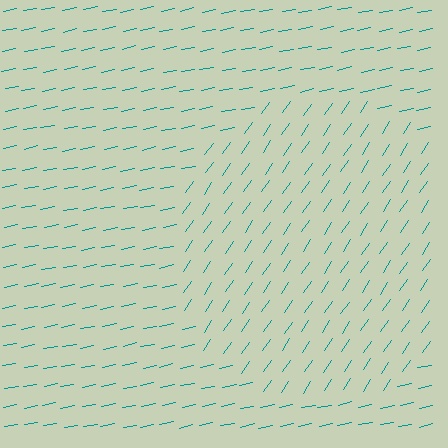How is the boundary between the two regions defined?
The boundary is defined purely by a change in line orientation (approximately 45 degrees difference). All lines are the same color and thickness.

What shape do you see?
I see a circle.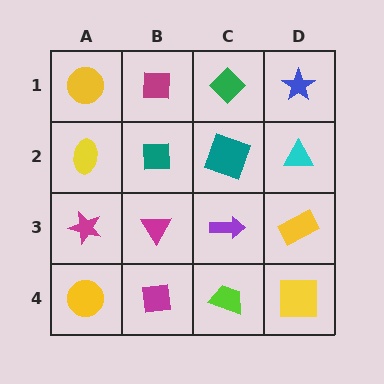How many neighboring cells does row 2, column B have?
4.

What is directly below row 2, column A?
A magenta star.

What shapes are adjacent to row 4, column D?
A yellow rectangle (row 3, column D), a lime trapezoid (row 4, column C).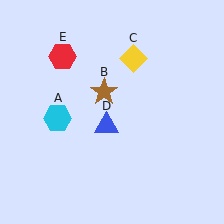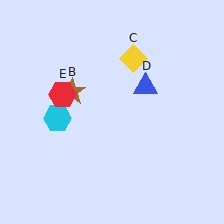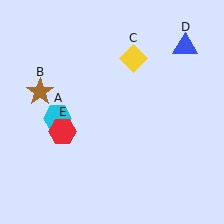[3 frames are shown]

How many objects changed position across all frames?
3 objects changed position: brown star (object B), blue triangle (object D), red hexagon (object E).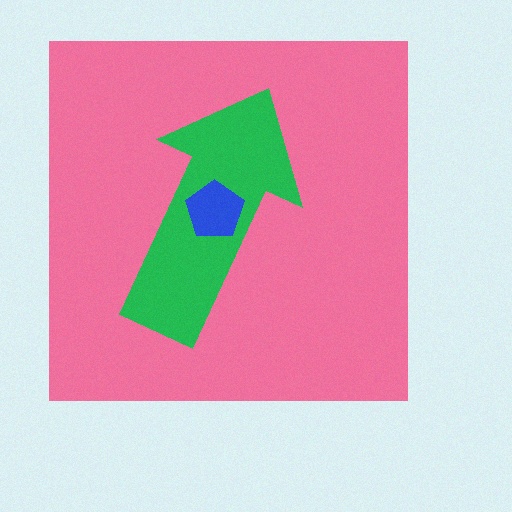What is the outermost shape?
The pink square.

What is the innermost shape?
The blue pentagon.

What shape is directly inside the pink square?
The green arrow.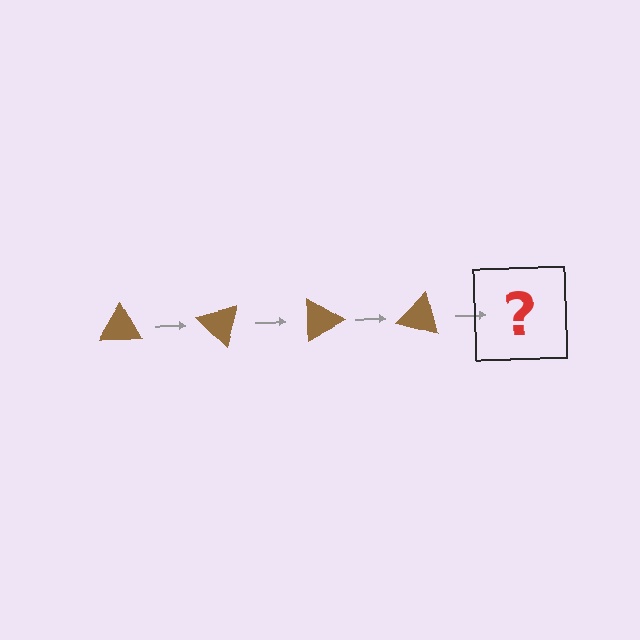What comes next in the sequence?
The next element should be a brown triangle rotated 180 degrees.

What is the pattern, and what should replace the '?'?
The pattern is that the triangle rotates 45 degrees each step. The '?' should be a brown triangle rotated 180 degrees.